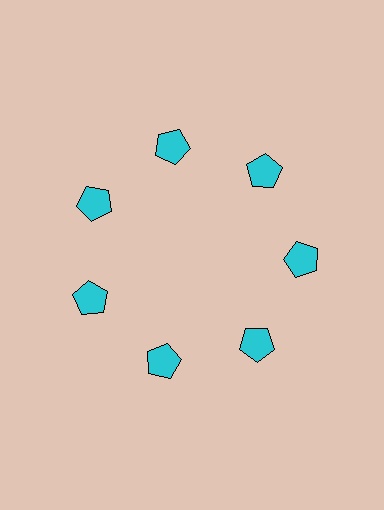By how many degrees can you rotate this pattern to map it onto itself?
The pattern maps onto itself every 51 degrees of rotation.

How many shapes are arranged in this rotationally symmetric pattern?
There are 7 shapes, arranged in 7 groups of 1.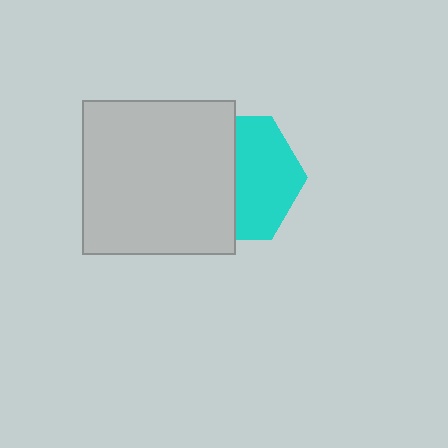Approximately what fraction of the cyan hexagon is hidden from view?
Roughly 49% of the cyan hexagon is hidden behind the light gray square.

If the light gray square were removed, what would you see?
You would see the complete cyan hexagon.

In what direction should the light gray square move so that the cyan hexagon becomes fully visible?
The light gray square should move left. That is the shortest direction to clear the overlap and leave the cyan hexagon fully visible.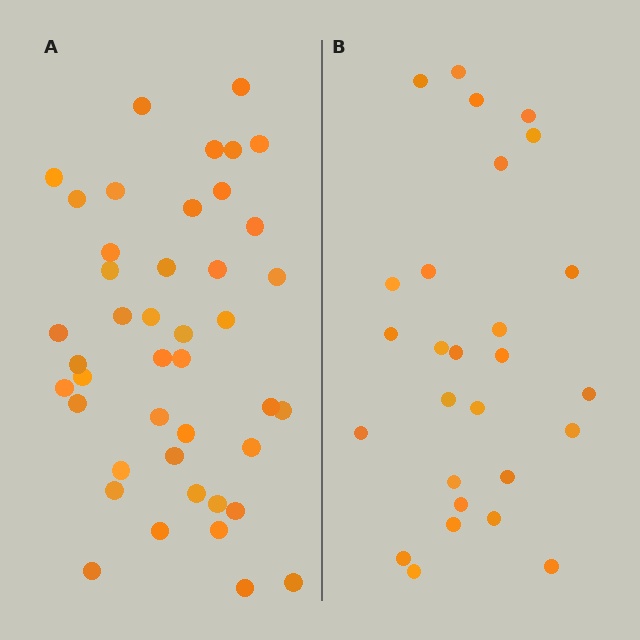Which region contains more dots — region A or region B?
Region A (the left region) has more dots.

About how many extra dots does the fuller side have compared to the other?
Region A has approximately 15 more dots than region B.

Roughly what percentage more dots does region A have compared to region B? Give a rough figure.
About 60% more.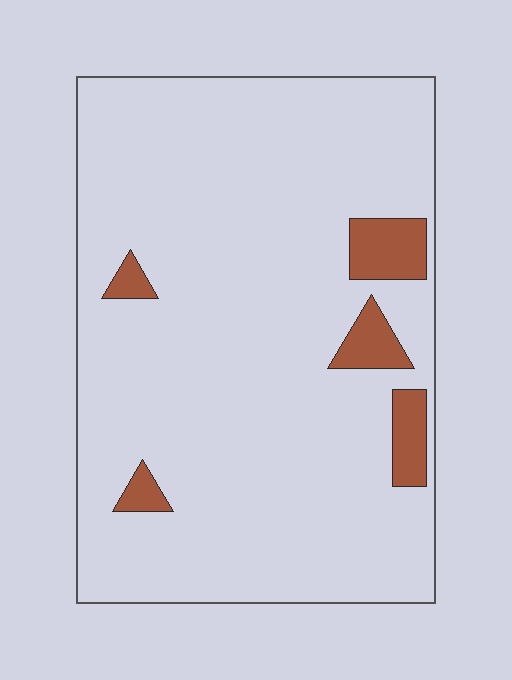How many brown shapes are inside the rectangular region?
5.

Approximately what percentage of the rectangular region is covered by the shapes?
Approximately 10%.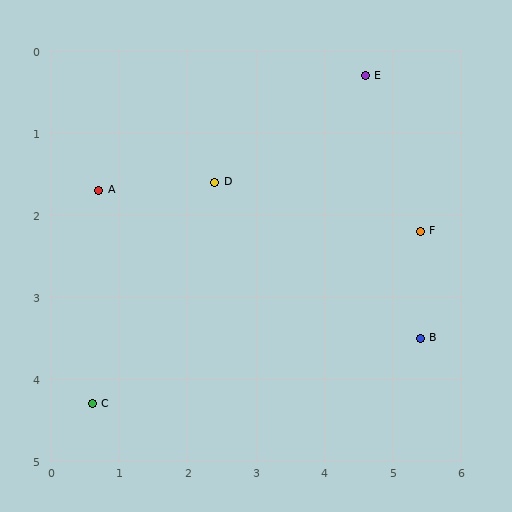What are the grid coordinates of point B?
Point B is at approximately (5.4, 3.5).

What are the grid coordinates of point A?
Point A is at approximately (0.7, 1.7).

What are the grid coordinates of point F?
Point F is at approximately (5.4, 2.2).